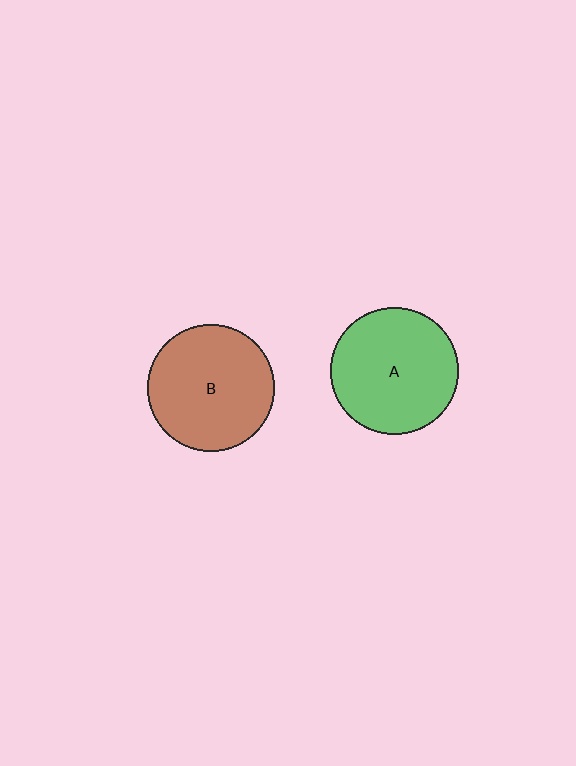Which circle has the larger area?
Circle A (green).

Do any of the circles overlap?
No, none of the circles overlap.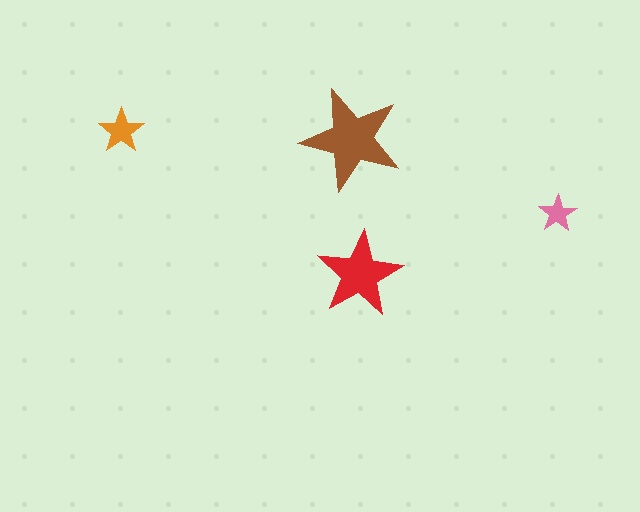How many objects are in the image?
There are 4 objects in the image.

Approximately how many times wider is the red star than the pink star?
About 2 times wider.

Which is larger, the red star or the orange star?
The red one.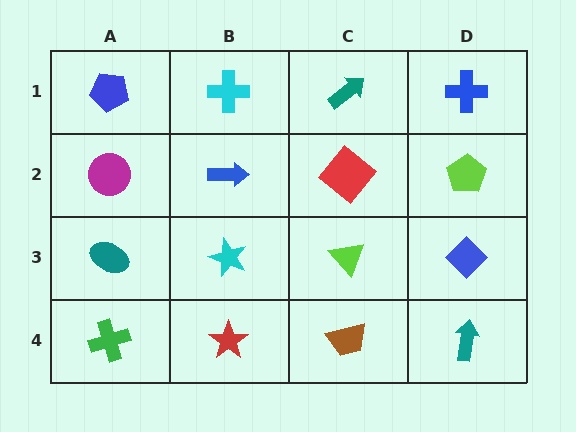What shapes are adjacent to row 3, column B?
A blue arrow (row 2, column B), a red star (row 4, column B), a teal ellipse (row 3, column A), a lime triangle (row 3, column C).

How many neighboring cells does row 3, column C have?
4.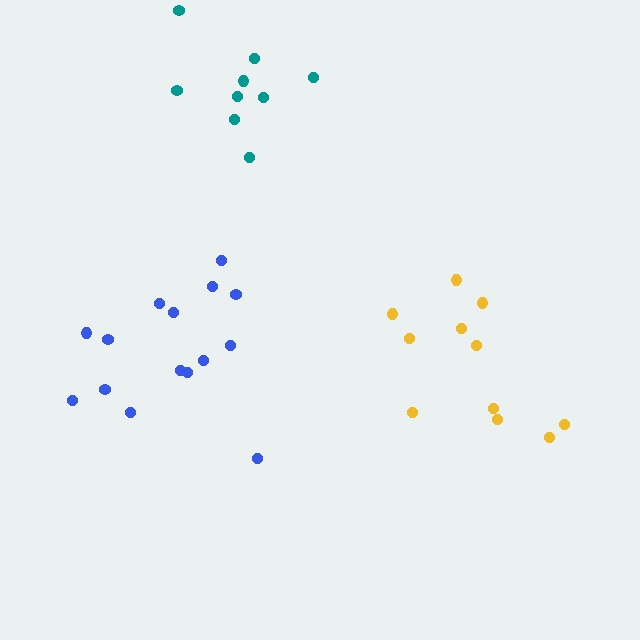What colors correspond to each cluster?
The clusters are colored: teal, blue, yellow.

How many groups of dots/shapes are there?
There are 3 groups.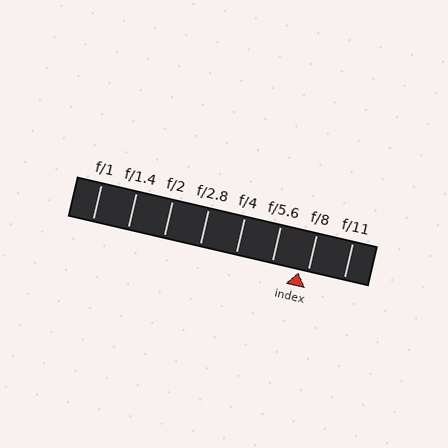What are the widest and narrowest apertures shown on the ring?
The widest aperture shown is f/1 and the narrowest is f/11.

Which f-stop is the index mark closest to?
The index mark is closest to f/8.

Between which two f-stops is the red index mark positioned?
The index mark is between f/5.6 and f/8.